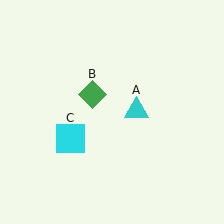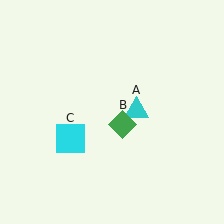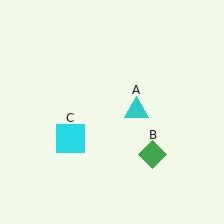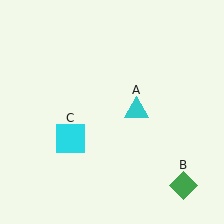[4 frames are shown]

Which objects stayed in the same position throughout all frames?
Cyan triangle (object A) and cyan square (object C) remained stationary.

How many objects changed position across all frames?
1 object changed position: green diamond (object B).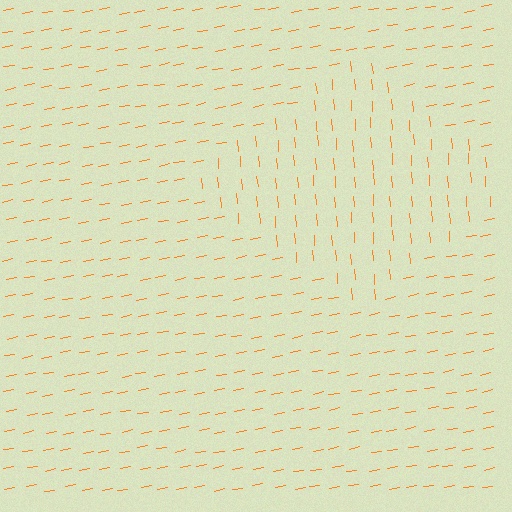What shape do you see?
I see a diamond.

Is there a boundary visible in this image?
Yes, there is a texture boundary formed by a change in line orientation.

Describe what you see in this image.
The image is filled with small orange line segments. A diamond region in the image has lines oriented differently from the surrounding lines, creating a visible texture boundary.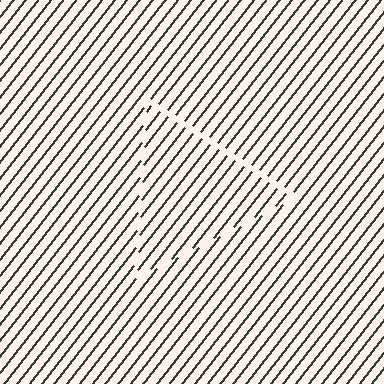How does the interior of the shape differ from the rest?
The interior of the shape contains the same grating, shifted by half a period — the contour is defined by the phase discontinuity where line-ends from the inner and outer gratings abut.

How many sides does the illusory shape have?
3 sides — the line-ends trace a triangle.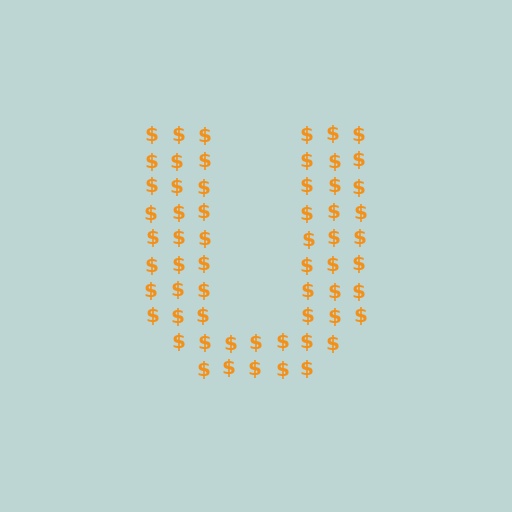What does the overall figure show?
The overall figure shows the letter U.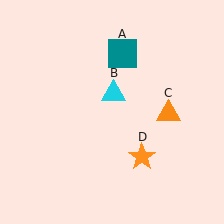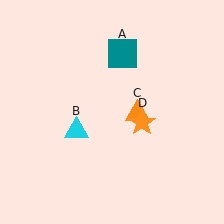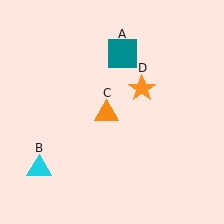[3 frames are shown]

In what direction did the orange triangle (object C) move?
The orange triangle (object C) moved left.